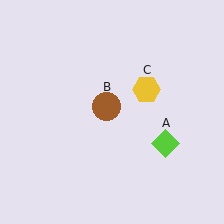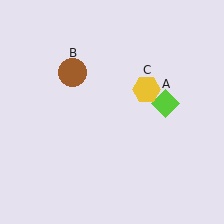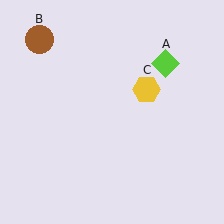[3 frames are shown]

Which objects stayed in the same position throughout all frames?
Yellow hexagon (object C) remained stationary.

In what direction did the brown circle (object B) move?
The brown circle (object B) moved up and to the left.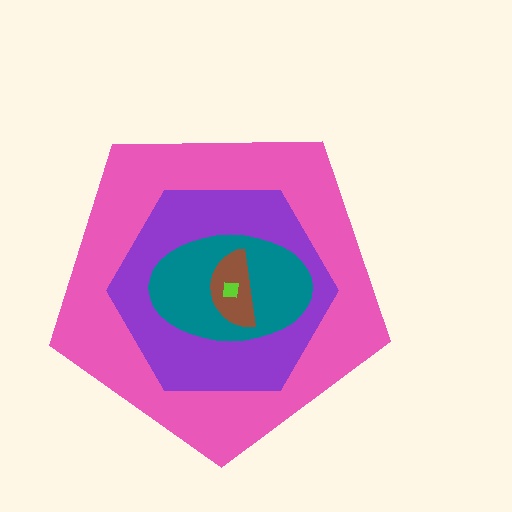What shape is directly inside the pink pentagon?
The purple hexagon.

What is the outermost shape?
The pink pentagon.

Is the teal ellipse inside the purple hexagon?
Yes.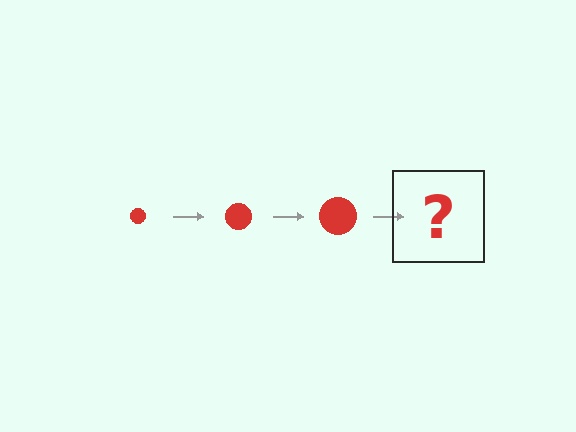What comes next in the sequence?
The next element should be a red circle, larger than the previous one.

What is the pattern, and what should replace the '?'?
The pattern is that the circle gets progressively larger each step. The '?' should be a red circle, larger than the previous one.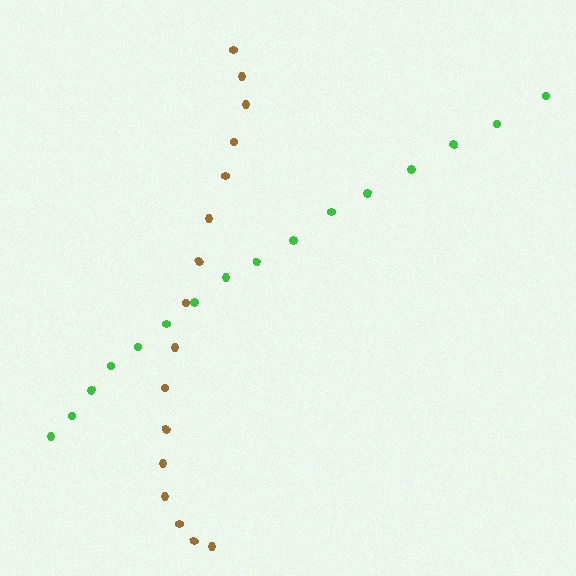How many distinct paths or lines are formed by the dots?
There are 2 distinct paths.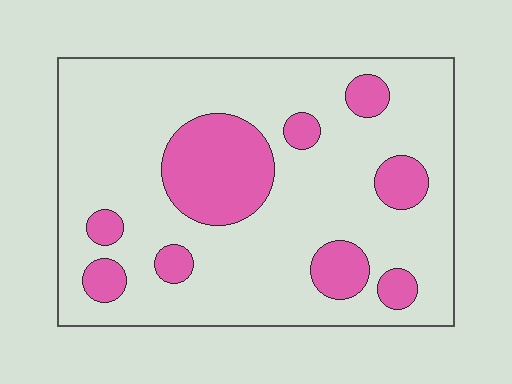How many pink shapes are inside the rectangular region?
9.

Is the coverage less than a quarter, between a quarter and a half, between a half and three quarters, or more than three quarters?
Less than a quarter.